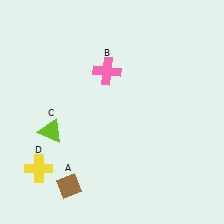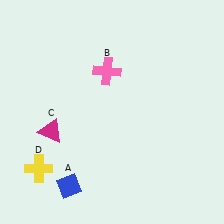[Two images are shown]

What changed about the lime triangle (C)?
In Image 1, C is lime. In Image 2, it changed to magenta.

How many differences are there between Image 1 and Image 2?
There are 2 differences between the two images.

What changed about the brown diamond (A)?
In Image 1, A is brown. In Image 2, it changed to blue.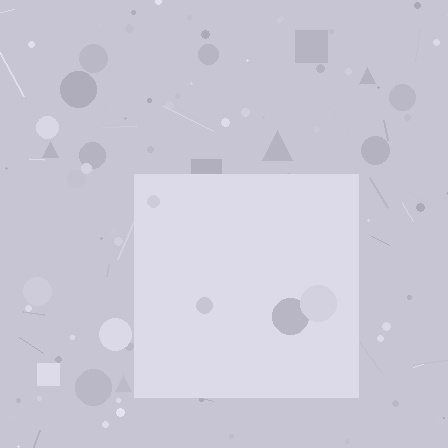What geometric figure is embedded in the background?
A square is embedded in the background.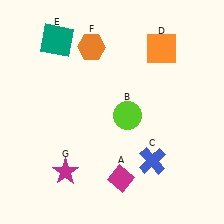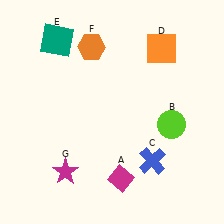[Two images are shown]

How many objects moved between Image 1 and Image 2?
1 object moved between the two images.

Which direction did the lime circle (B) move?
The lime circle (B) moved right.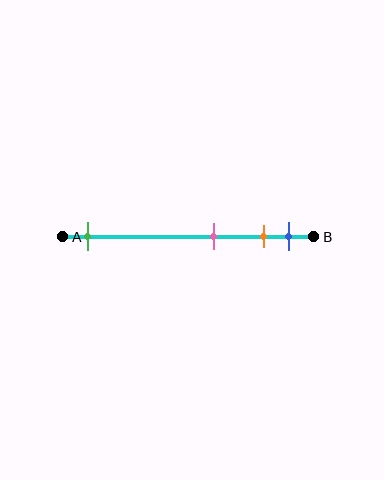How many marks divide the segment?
There are 4 marks dividing the segment.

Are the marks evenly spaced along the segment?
No, the marks are not evenly spaced.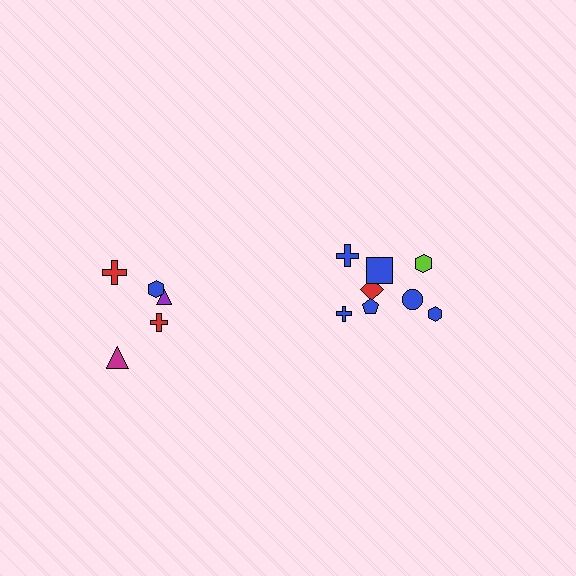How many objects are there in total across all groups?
There are 13 objects.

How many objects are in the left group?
There are 5 objects.